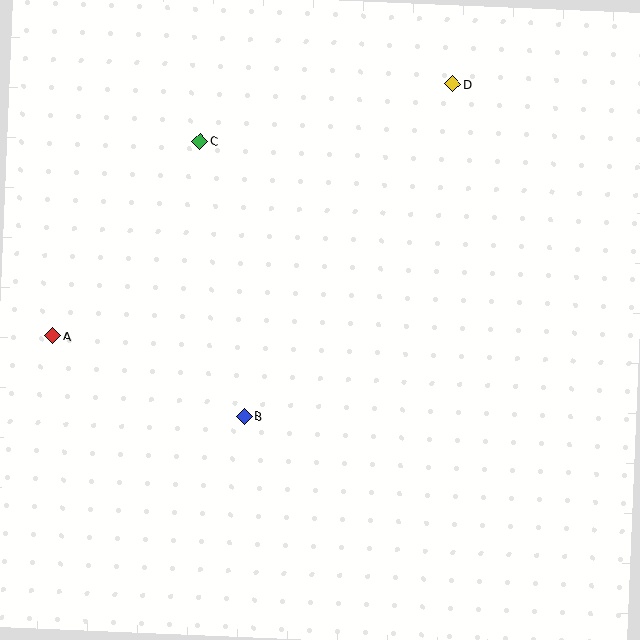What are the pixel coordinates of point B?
Point B is at (244, 416).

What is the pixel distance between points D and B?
The distance between D and B is 392 pixels.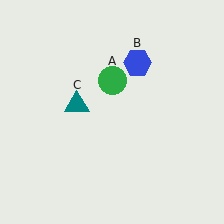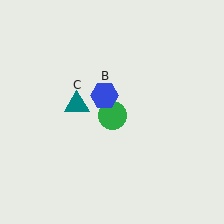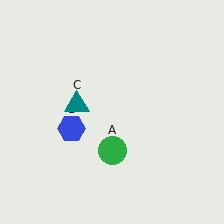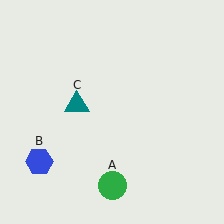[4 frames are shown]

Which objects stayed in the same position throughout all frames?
Teal triangle (object C) remained stationary.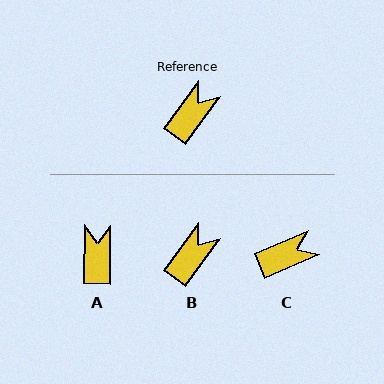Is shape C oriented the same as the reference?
No, it is off by about 31 degrees.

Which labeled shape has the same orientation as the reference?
B.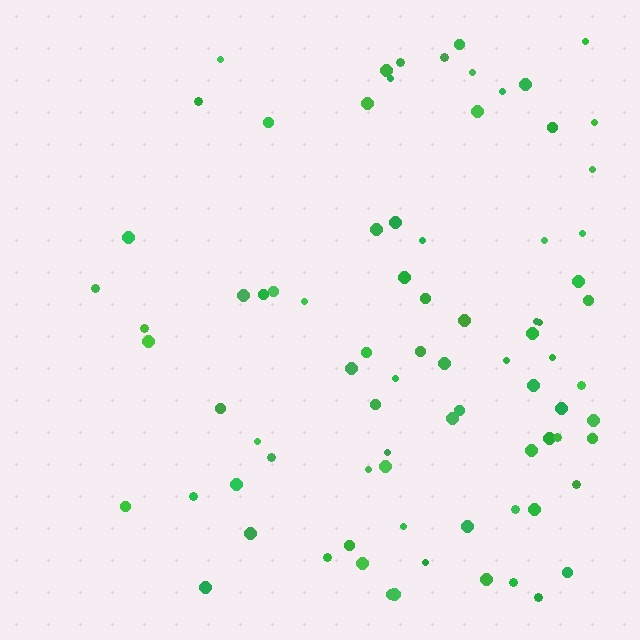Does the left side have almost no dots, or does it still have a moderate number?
Still a moderate number, just noticeably fewer than the right.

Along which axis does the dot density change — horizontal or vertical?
Horizontal.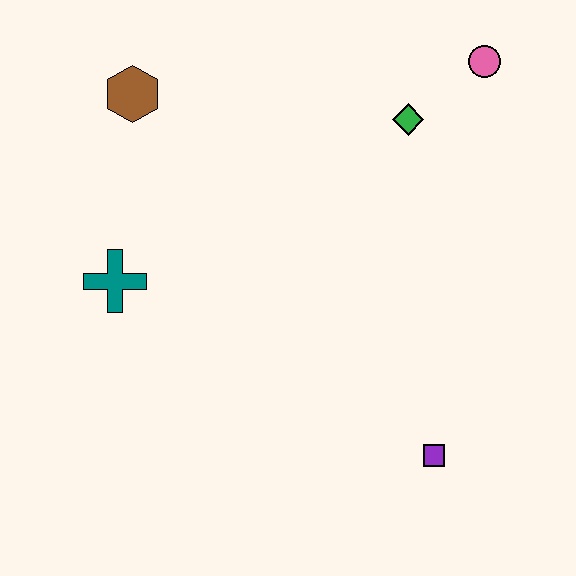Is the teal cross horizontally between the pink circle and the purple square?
No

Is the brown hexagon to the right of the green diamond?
No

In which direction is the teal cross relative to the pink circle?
The teal cross is to the left of the pink circle.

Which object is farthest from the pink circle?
The teal cross is farthest from the pink circle.